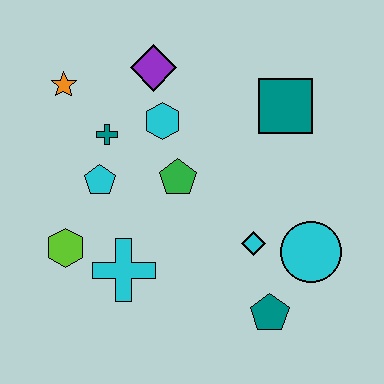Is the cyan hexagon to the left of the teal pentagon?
Yes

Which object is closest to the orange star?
The teal cross is closest to the orange star.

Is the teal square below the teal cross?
No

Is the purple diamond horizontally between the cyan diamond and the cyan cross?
Yes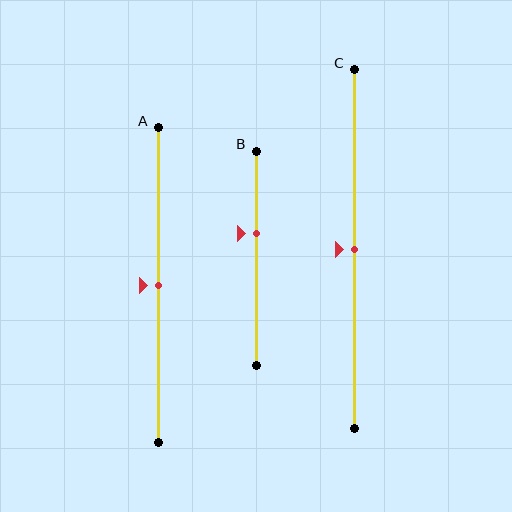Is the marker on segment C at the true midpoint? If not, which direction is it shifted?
Yes, the marker on segment C is at the true midpoint.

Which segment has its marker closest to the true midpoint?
Segment A has its marker closest to the true midpoint.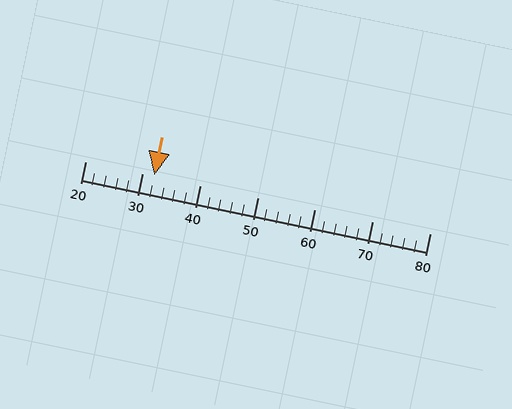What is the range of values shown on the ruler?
The ruler shows values from 20 to 80.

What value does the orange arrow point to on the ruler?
The orange arrow points to approximately 32.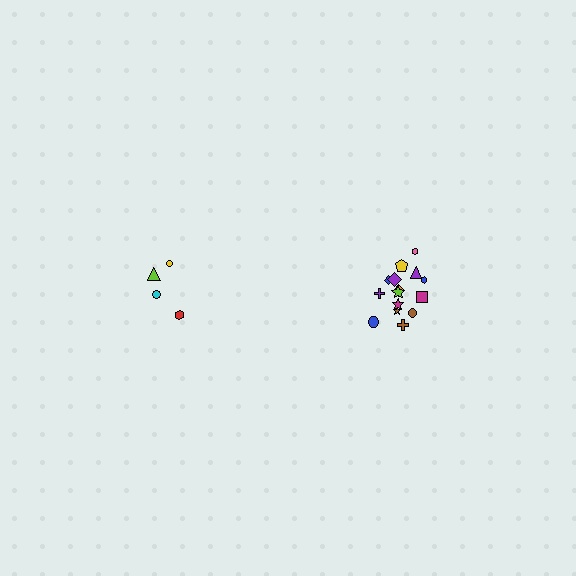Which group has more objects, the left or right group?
The right group.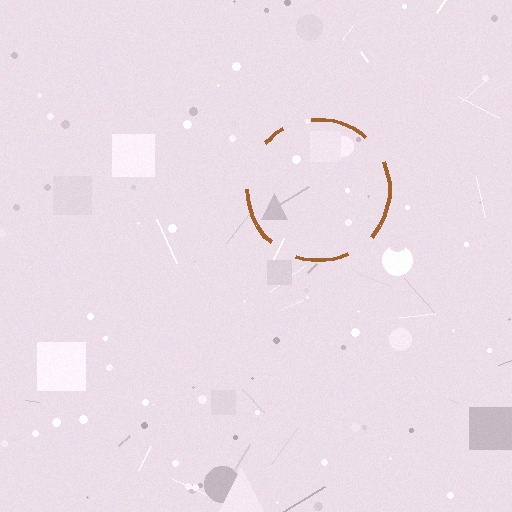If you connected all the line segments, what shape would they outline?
They would outline a circle.